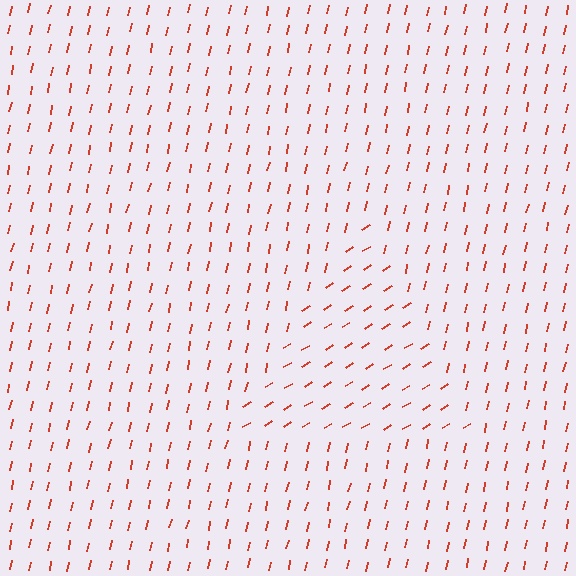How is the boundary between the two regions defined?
The boundary is defined purely by a change in line orientation (approximately 45 degrees difference). All lines are the same color and thickness.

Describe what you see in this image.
The image is filled with small red line segments. A triangle region in the image has lines oriented differently from the surrounding lines, creating a visible texture boundary.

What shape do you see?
I see a triangle.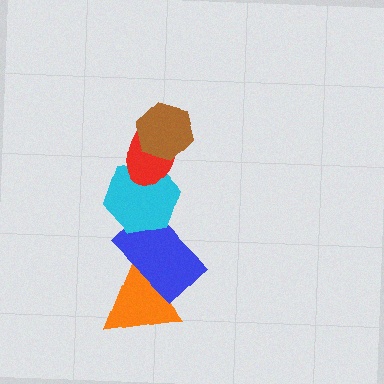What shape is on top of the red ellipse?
The brown hexagon is on top of the red ellipse.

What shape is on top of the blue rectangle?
The cyan hexagon is on top of the blue rectangle.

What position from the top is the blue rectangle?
The blue rectangle is 4th from the top.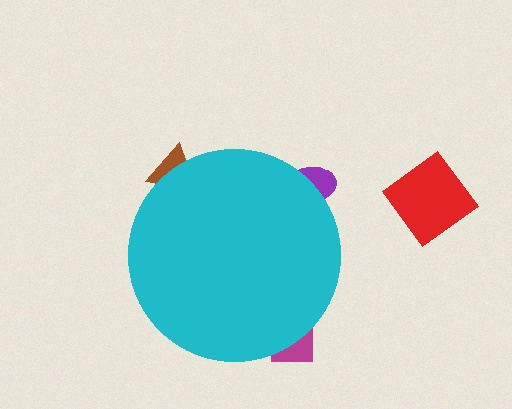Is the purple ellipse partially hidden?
Yes, the purple ellipse is partially hidden behind the cyan circle.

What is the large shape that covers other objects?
A cyan circle.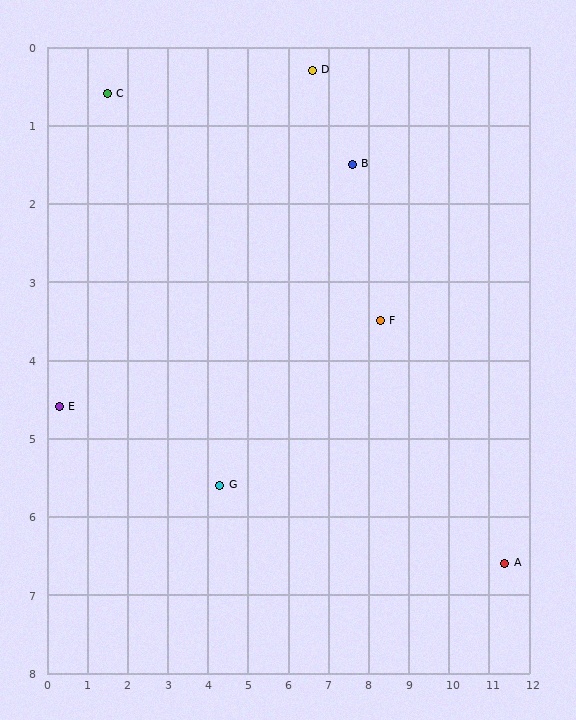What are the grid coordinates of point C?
Point C is at approximately (1.5, 0.6).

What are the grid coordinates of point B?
Point B is at approximately (7.6, 1.5).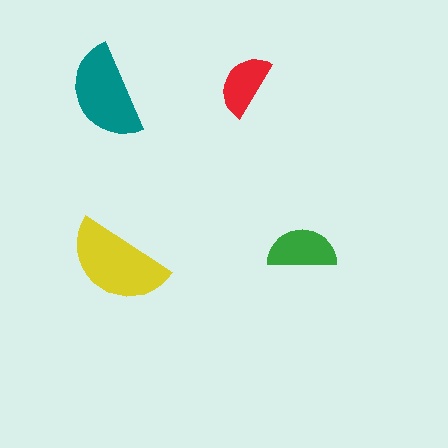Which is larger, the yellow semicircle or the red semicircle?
The yellow one.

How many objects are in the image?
There are 4 objects in the image.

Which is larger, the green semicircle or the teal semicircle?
The teal one.